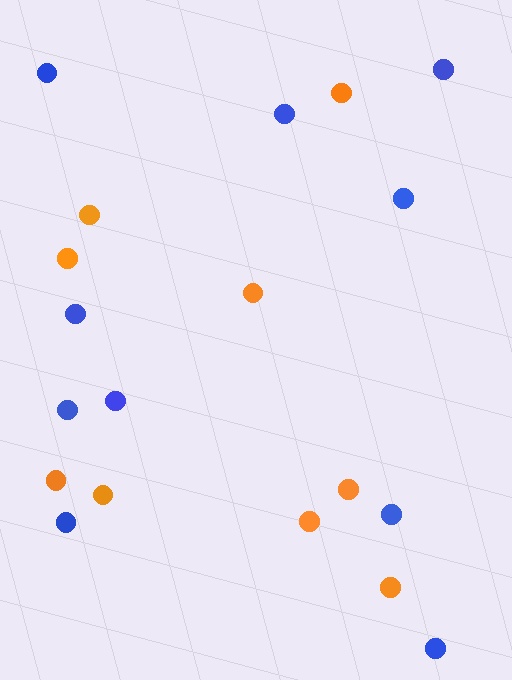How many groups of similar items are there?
There are 2 groups: one group of orange circles (9) and one group of blue circles (10).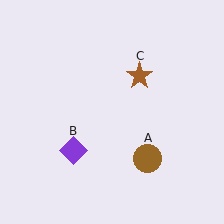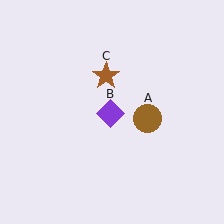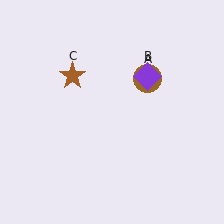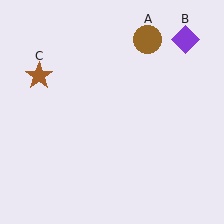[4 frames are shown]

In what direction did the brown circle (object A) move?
The brown circle (object A) moved up.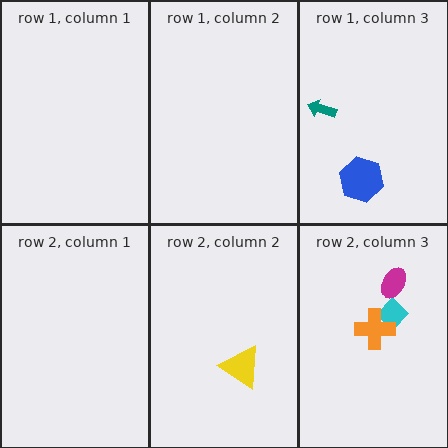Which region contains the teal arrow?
The row 1, column 3 region.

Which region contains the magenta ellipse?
The row 2, column 3 region.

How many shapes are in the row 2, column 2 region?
1.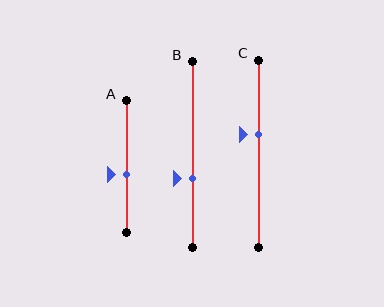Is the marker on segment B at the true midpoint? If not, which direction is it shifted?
No, the marker on segment B is shifted downward by about 13% of the segment length.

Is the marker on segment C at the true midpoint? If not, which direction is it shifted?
No, the marker on segment C is shifted upward by about 10% of the segment length.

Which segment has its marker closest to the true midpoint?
Segment A has its marker closest to the true midpoint.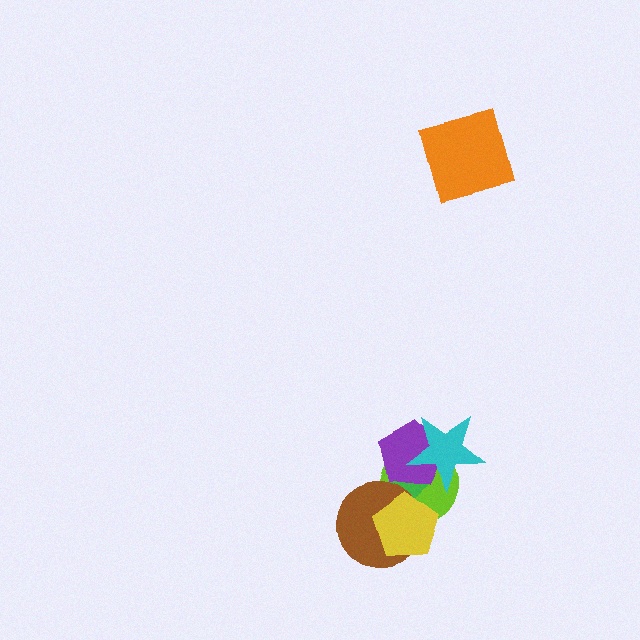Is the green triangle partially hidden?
Yes, it is partially covered by another shape.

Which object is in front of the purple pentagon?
The cyan star is in front of the purple pentagon.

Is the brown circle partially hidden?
Yes, it is partially covered by another shape.